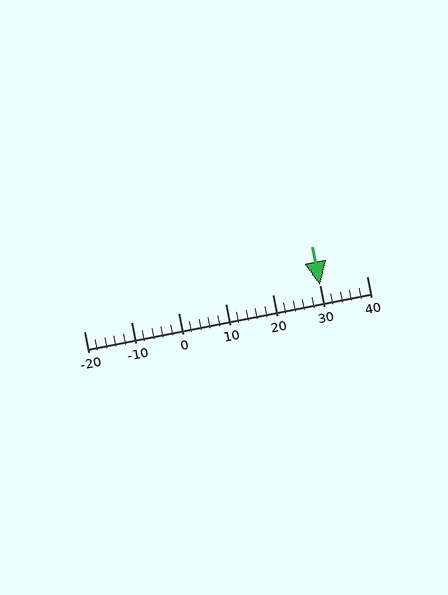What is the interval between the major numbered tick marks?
The major tick marks are spaced 10 units apart.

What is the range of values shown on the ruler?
The ruler shows values from -20 to 40.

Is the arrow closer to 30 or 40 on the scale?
The arrow is closer to 30.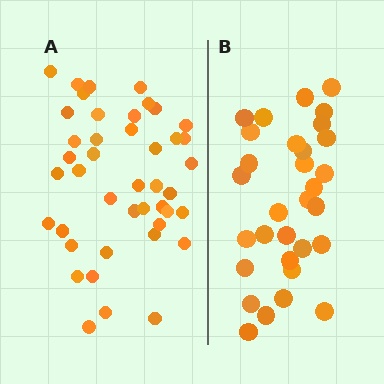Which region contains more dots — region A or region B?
Region A (the left region) has more dots.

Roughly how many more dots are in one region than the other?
Region A has roughly 12 or so more dots than region B.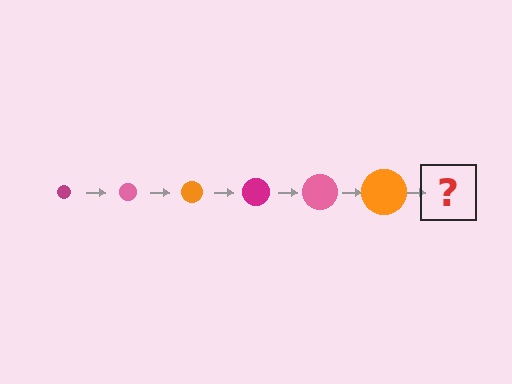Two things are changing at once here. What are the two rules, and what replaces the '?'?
The two rules are that the circle grows larger each step and the color cycles through magenta, pink, and orange. The '?' should be a magenta circle, larger than the previous one.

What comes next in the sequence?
The next element should be a magenta circle, larger than the previous one.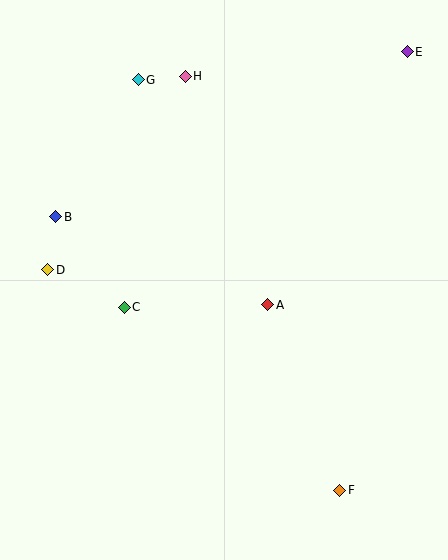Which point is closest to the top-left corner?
Point G is closest to the top-left corner.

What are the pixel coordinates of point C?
Point C is at (124, 307).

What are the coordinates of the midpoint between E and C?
The midpoint between E and C is at (266, 180).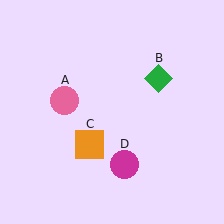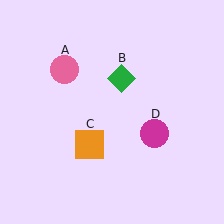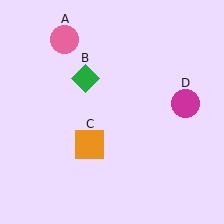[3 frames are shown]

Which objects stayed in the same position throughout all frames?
Orange square (object C) remained stationary.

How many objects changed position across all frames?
3 objects changed position: pink circle (object A), green diamond (object B), magenta circle (object D).